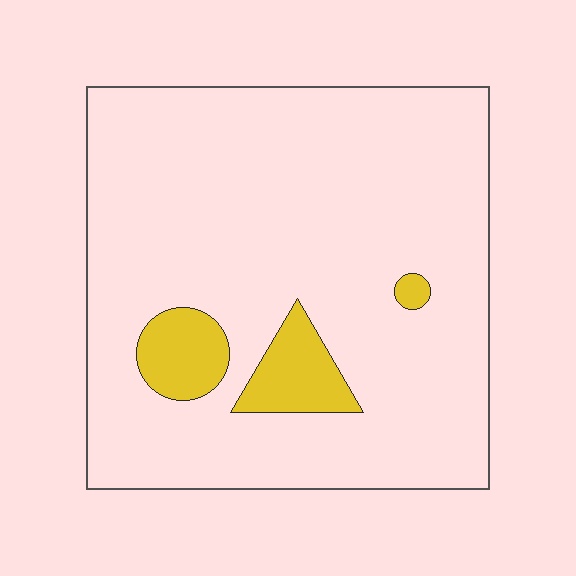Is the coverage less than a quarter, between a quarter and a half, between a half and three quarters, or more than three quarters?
Less than a quarter.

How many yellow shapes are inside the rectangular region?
3.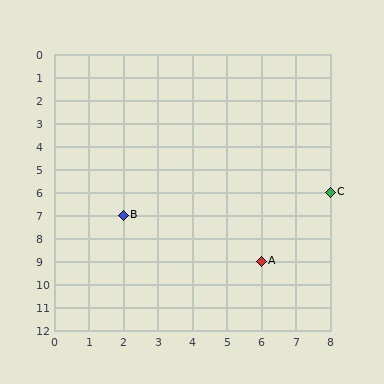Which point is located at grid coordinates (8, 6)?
Point C is at (8, 6).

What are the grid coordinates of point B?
Point B is at grid coordinates (2, 7).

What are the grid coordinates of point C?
Point C is at grid coordinates (8, 6).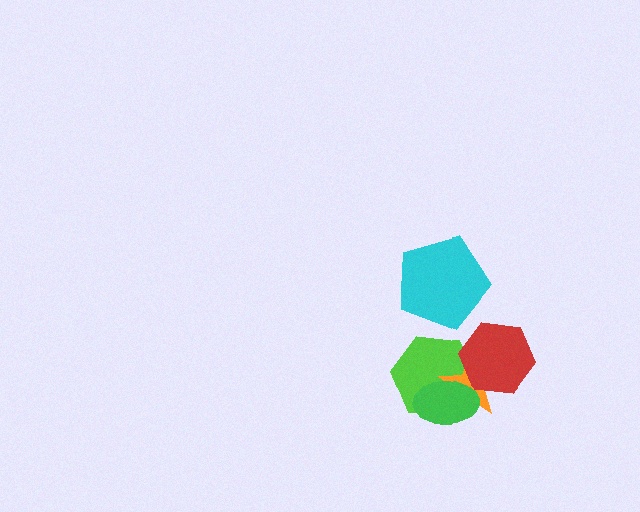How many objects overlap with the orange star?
3 objects overlap with the orange star.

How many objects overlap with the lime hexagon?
3 objects overlap with the lime hexagon.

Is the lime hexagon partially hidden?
Yes, it is partially covered by another shape.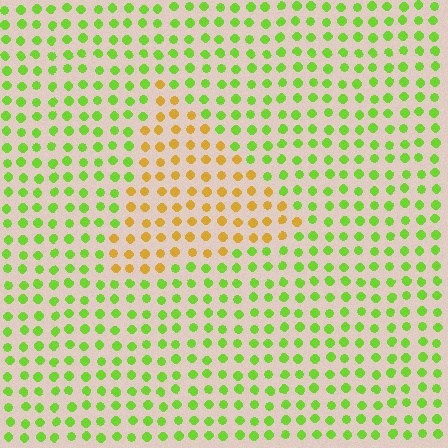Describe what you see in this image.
The image is filled with small lime elements in a uniform arrangement. A triangle-shaped region is visible where the elements are tinted to a slightly different hue, forming a subtle color boundary.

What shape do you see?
I see a triangle.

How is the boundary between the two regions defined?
The boundary is defined purely by a slight shift in hue (about 56 degrees). Spacing, size, and orientation are identical on both sides.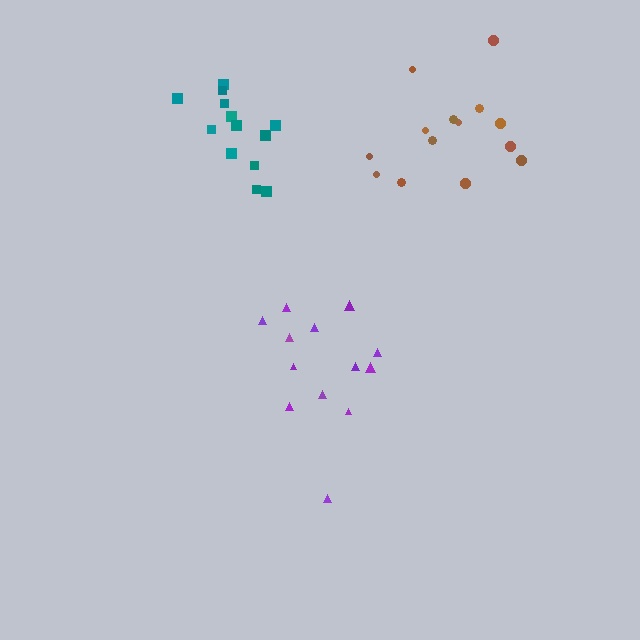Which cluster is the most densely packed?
Teal.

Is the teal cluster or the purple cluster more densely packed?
Teal.